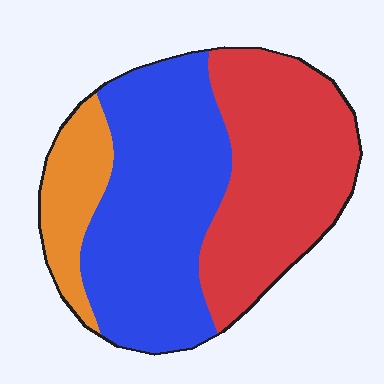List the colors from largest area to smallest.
From largest to smallest: blue, red, orange.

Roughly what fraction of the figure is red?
Red takes up between a third and a half of the figure.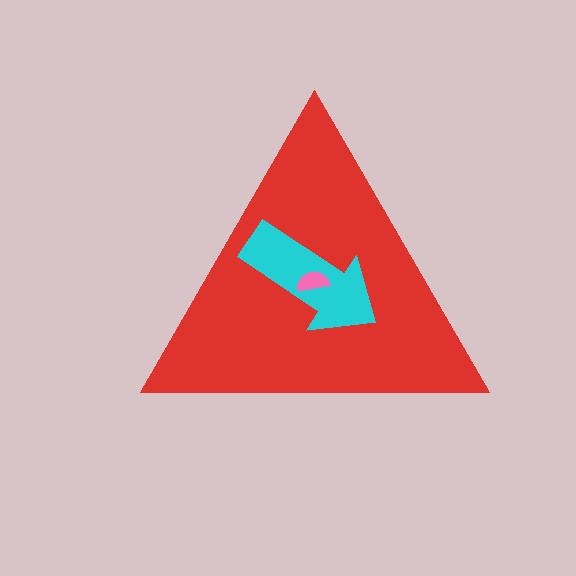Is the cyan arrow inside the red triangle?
Yes.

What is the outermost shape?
The red triangle.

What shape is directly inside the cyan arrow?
The pink semicircle.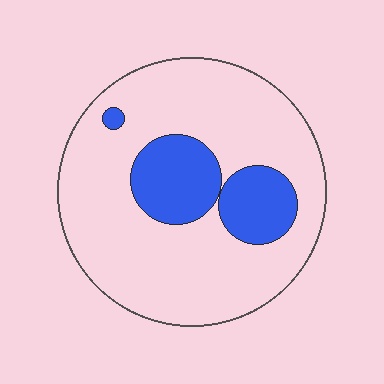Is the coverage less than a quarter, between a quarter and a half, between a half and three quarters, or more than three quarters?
Less than a quarter.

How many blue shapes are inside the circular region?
3.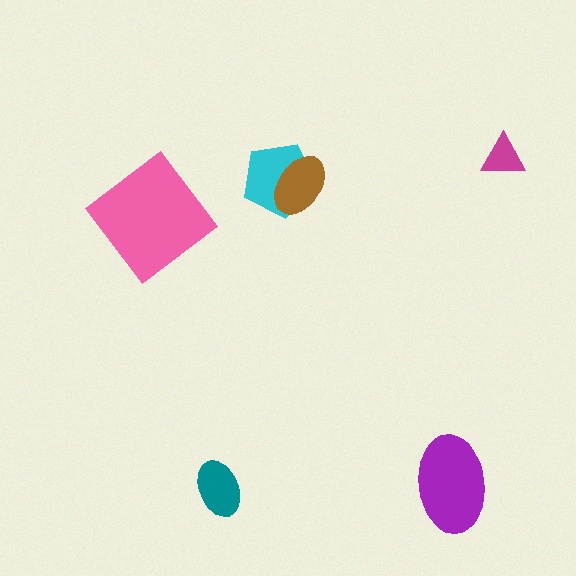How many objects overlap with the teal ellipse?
0 objects overlap with the teal ellipse.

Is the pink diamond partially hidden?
No, no other shape covers it.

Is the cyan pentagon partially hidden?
Yes, it is partially covered by another shape.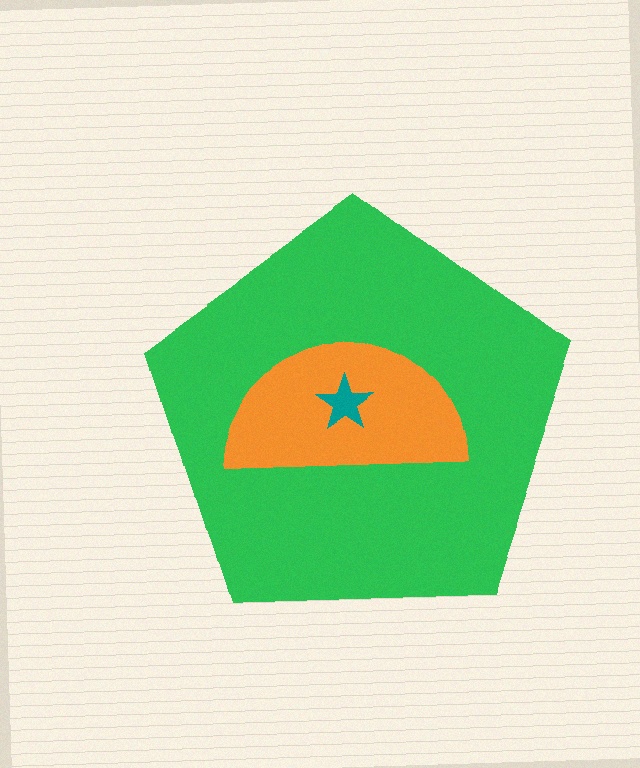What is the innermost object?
The teal star.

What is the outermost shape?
The green pentagon.